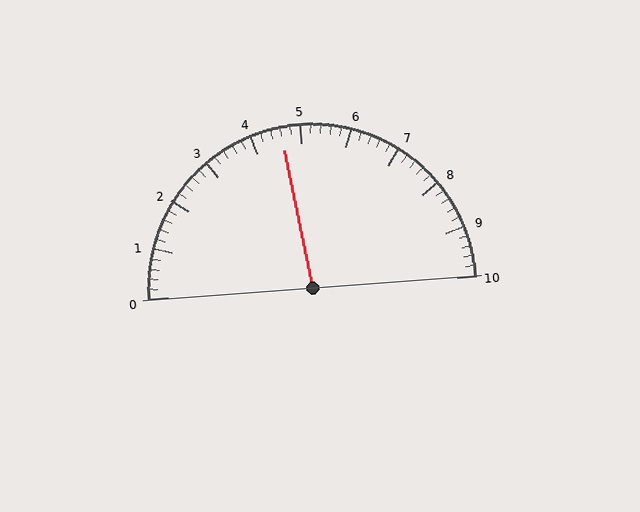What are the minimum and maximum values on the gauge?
The gauge ranges from 0 to 10.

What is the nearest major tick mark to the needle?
The nearest major tick mark is 5.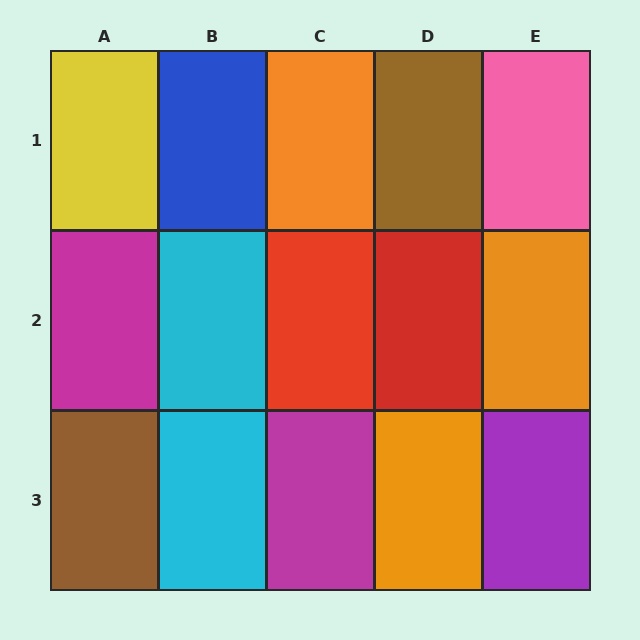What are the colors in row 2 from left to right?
Magenta, cyan, red, red, orange.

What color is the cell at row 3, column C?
Magenta.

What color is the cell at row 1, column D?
Brown.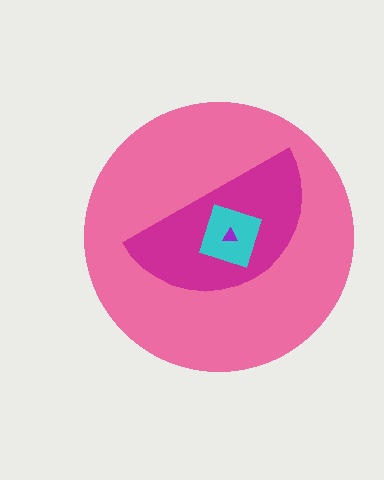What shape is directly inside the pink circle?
The magenta semicircle.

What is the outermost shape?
The pink circle.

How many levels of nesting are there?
4.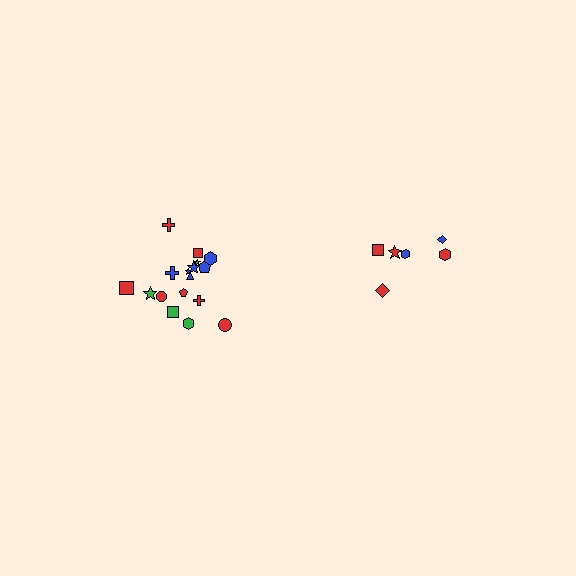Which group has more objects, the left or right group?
The left group.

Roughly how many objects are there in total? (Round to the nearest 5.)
Roughly 25 objects in total.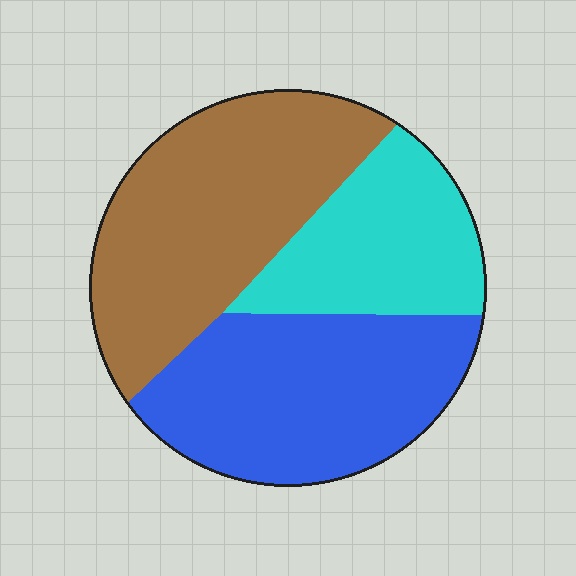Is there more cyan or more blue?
Blue.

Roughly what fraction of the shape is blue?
Blue takes up between a third and a half of the shape.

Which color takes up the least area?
Cyan, at roughly 25%.